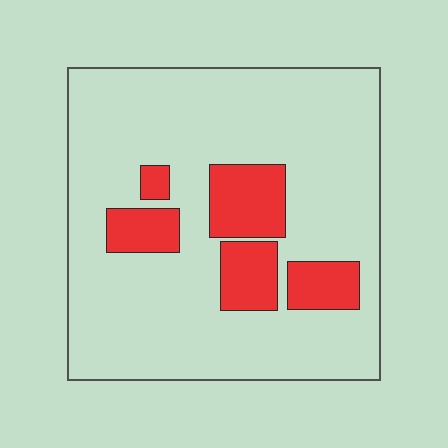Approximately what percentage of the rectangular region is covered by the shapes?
Approximately 20%.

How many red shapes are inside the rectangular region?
5.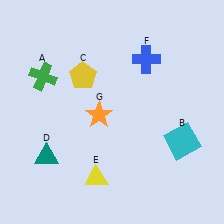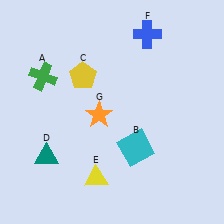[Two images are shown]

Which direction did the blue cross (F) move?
The blue cross (F) moved up.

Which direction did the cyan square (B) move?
The cyan square (B) moved left.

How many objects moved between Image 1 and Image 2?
2 objects moved between the two images.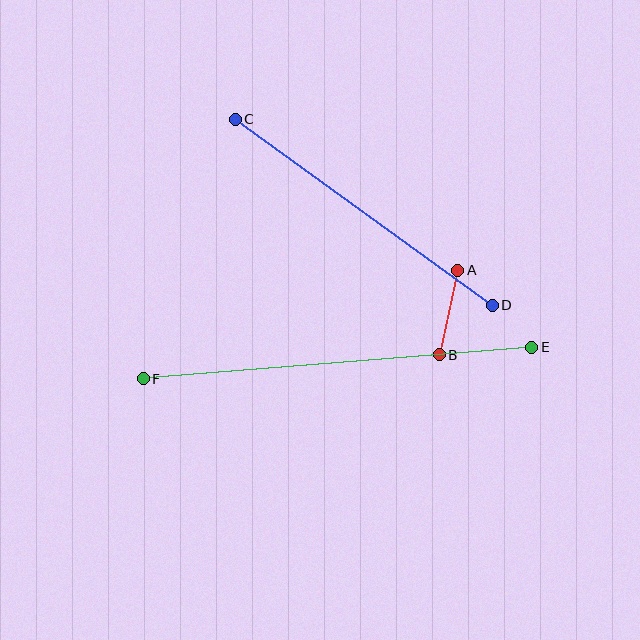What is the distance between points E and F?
The distance is approximately 389 pixels.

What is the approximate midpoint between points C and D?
The midpoint is at approximately (364, 212) pixels.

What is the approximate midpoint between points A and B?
The midpoint is at approximately (448, 312) pixels.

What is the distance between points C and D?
The distance is approximately 317 pixels.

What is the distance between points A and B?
The distance is approximately 87 pixels.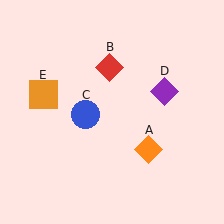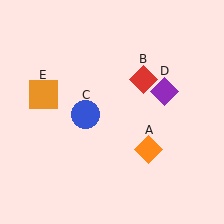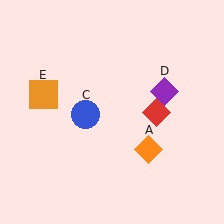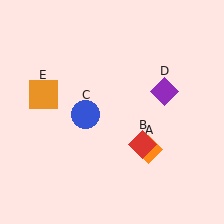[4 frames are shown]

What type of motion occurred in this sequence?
The red diamond (object B) rotated clockwise around the center of the scene.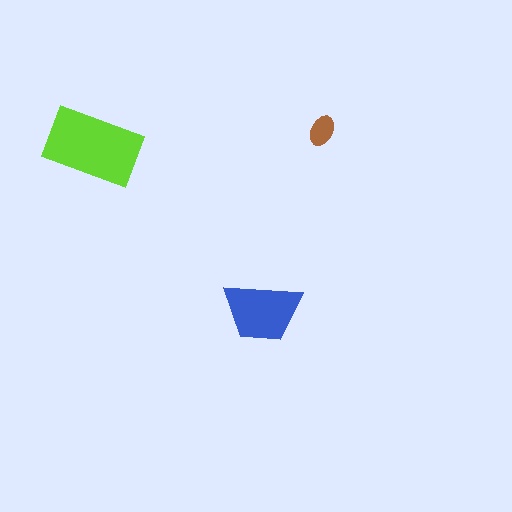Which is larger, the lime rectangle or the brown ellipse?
The lime rectangle.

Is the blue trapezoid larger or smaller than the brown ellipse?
Larger.